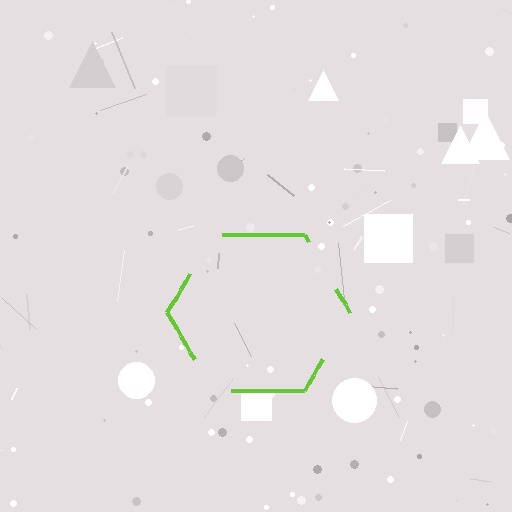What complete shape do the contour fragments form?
The contour fragments form a hexagon.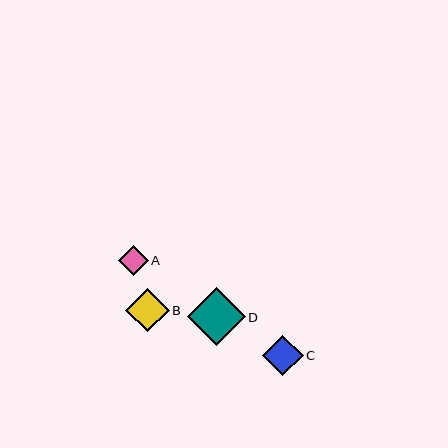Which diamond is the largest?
Diamond D is the largest with a size of approximately 57 pixels.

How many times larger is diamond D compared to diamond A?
Diamond D is approximately 1.9 times the size of diamond A.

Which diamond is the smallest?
Diamond A is the smallest with a size of approximately 30 pixels.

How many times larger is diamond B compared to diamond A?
Diamond B is approximately 1.5 times the size of diamond A.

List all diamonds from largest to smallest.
From largest to smallest: D, B, C, A.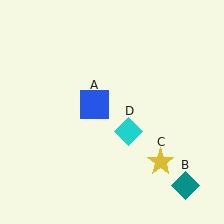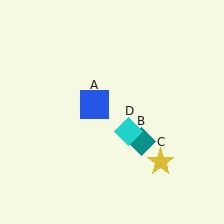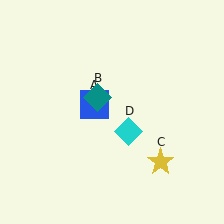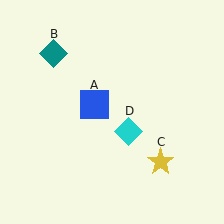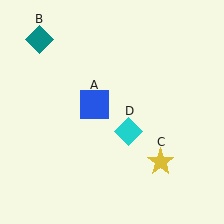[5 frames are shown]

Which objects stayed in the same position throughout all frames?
Blue square (object A) and yellow star (object C) and cyan diamond (object D) remained stationary.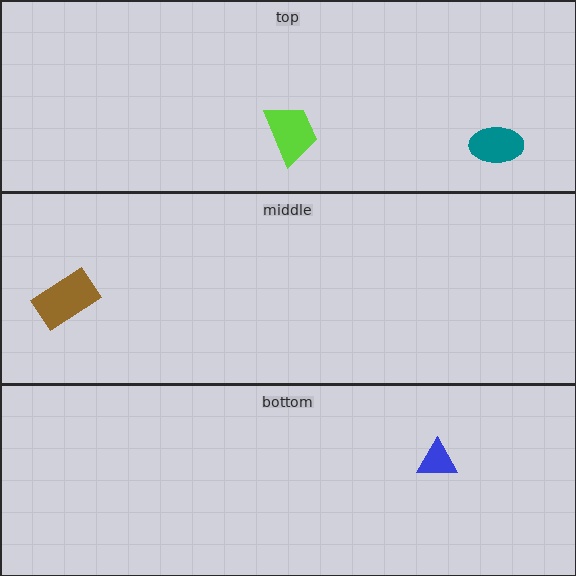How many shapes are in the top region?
2.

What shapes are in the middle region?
The brown rectangle.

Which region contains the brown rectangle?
The middle region.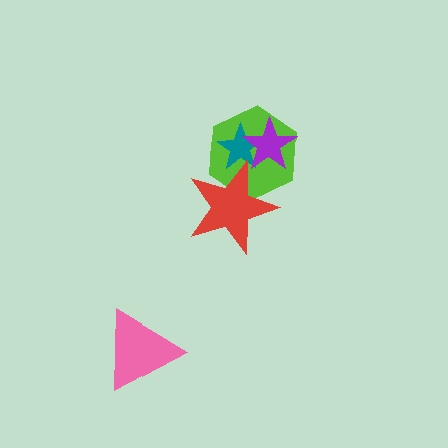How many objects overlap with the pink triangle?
0 objects overlap with the pink triangle.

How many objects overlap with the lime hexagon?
3 objects overlap with the lime hexagon.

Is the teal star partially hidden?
Yes, it is partially covered by another shape.